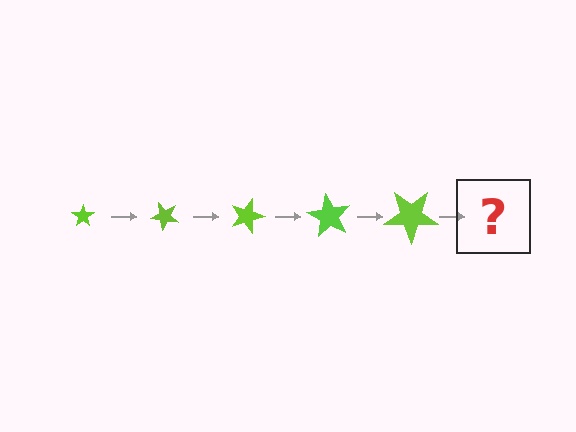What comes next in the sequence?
The next element should be a star, larger than the previous one and rotated 225 degrees from the start.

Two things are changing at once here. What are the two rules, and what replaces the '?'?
The two rules are that the star grows larger each step and it rotates 45 degrees each step. The '?' should be a star, larger than the previous one and rotated 225 degrees from the start.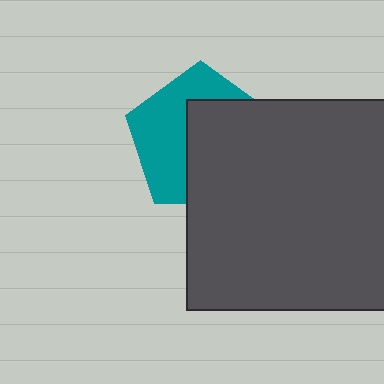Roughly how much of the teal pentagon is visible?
About half of it is visible (roughly 46%).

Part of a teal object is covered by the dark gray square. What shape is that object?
It is a pentagon.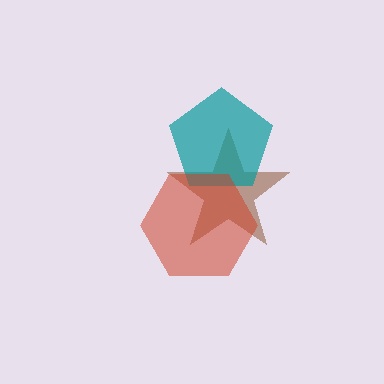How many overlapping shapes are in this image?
There are 3 overlapping shapes in the image.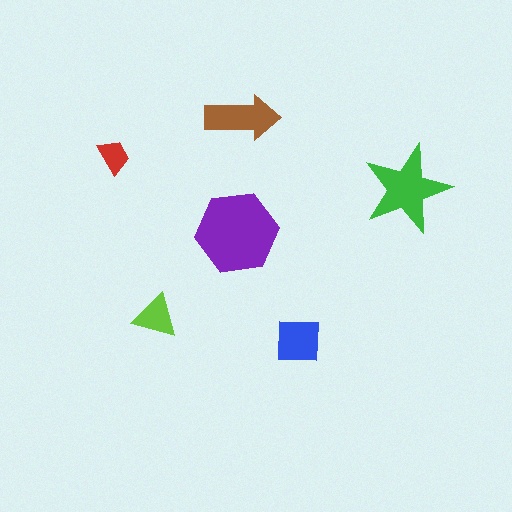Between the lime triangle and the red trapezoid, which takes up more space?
The lime triangle.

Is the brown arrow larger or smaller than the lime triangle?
Larger.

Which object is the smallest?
The red trapezoid.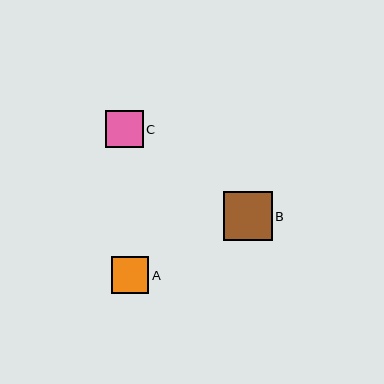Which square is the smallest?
Square A is the smallest with a size of approximately 37 pixels.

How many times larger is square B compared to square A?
Square B is approximately 1.3 times the size of square A.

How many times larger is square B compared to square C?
Square B is approximately 1.3 times the size of square C.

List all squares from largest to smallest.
From largest to smallest: B, C, A.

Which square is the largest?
Square B is the largest with a size of approximately 49 pixels.